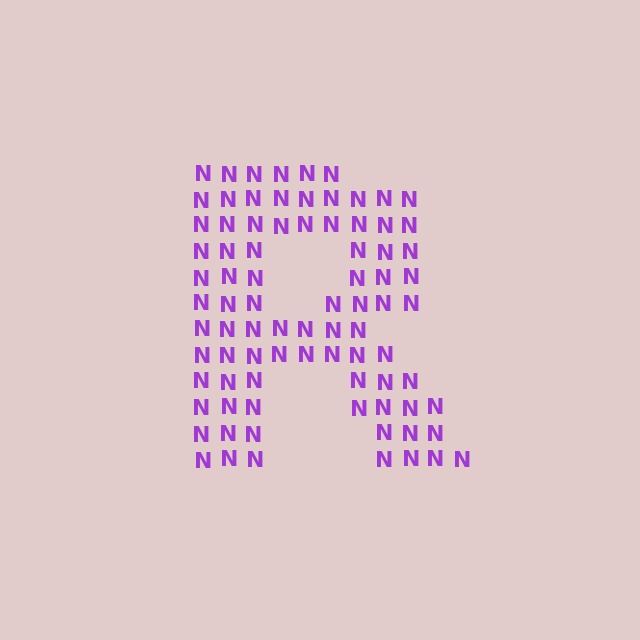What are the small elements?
The small elements are letter N's.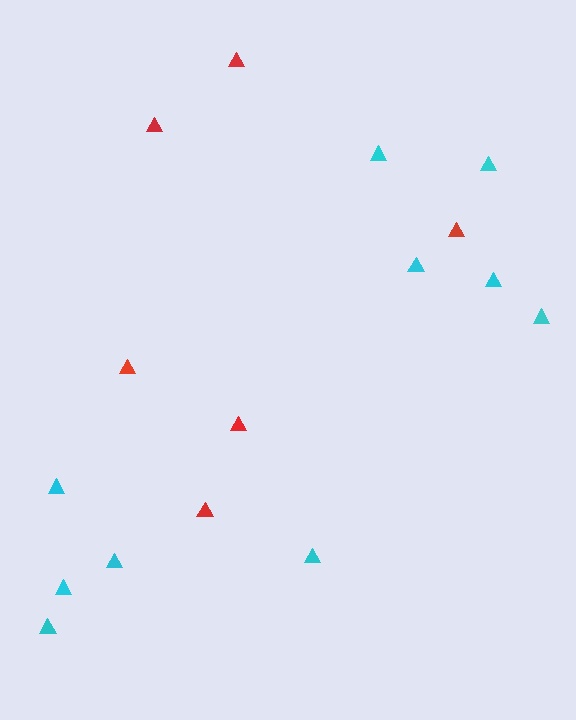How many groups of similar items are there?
There are 2 groups: one group of cyan triangles (10) and one group of red triangles (6).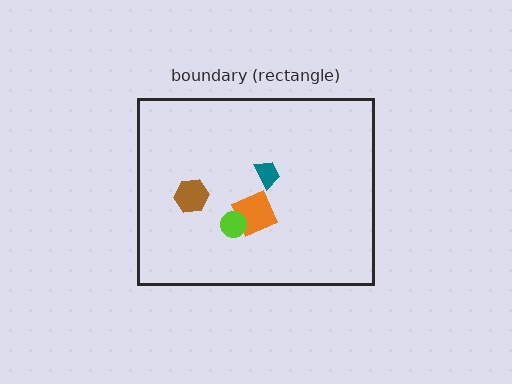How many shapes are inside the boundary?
4 inside, 0 outside.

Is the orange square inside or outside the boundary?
Inside.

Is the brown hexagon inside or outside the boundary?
Inside.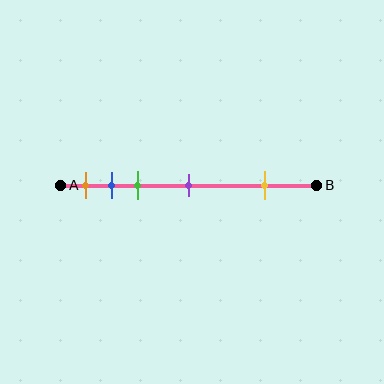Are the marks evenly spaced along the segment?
No, the marks are not evenly spaced.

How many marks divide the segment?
There are 5 marks dividing the segment.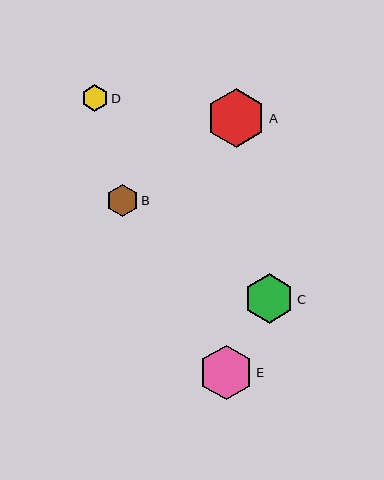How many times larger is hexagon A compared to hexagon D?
Hexagon A is approximately 2.3 times the size of hexagon D.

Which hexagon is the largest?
Hexagon A is the largest with a size of approximately 59 pixels.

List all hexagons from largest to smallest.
From largest to smallest: A, E, C, B, D.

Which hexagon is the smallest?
Hexagon D is the smallest with a size of approximately 26 pixels.